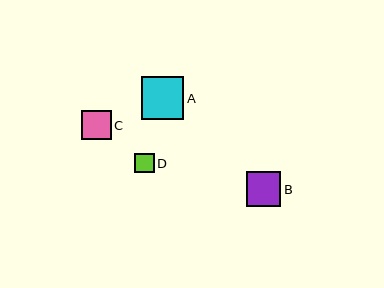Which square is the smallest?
Square D is the smallest with a size of approximately 19 pixels.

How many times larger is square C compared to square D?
Square C is approximately 1.5 times the size of square D.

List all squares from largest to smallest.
From largest to smallest: A, B, C, D.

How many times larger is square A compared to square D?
Square A is approximately 2.2 times the size of square D.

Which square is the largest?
Square A is the largest with a size of approximately 42 pixels.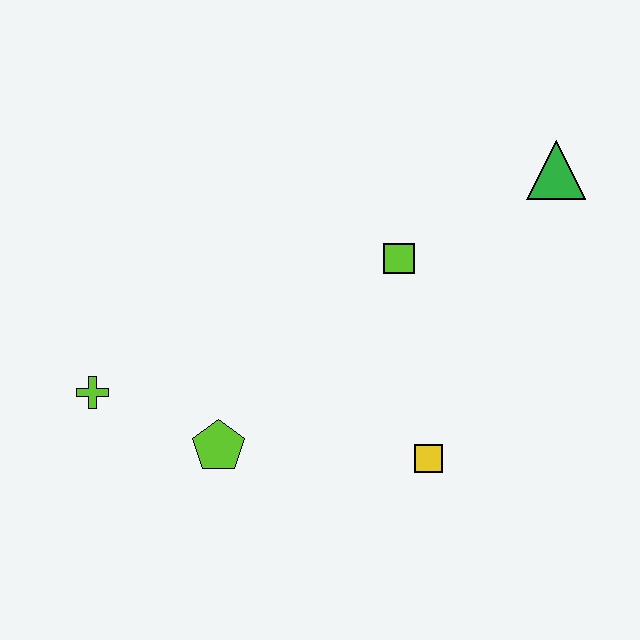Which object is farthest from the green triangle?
The lime cross is farthest from the green triangle.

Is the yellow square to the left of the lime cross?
No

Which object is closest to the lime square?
The green triangle is closest to the lime square.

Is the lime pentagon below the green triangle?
Yes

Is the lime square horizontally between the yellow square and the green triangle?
No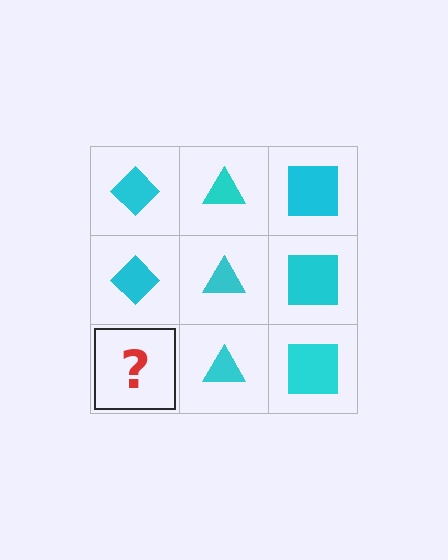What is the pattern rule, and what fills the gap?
The rule is that each column has a consistent shape. The gap should be filled with a cyan diamond.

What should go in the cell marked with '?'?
The missing cell should contain a cyan diamond.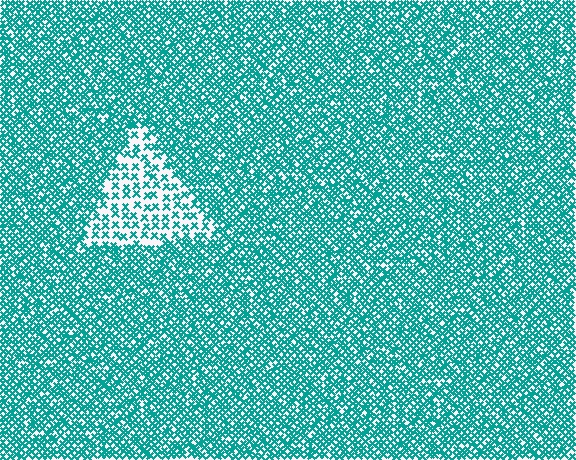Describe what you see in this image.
The image contains small teal elements arranged at two different densities. A triangle-shaped region is visible where the elements are less densely packed than the surrounding area.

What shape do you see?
I see a triangle.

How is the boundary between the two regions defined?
The boundary is defined by a change in element density (approximately 2.4x ratio). All elements are the same color, size, and shape.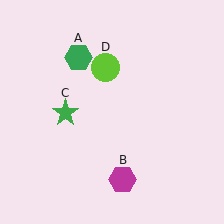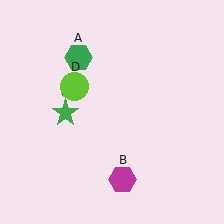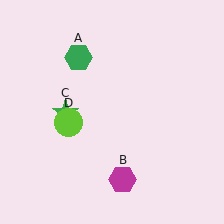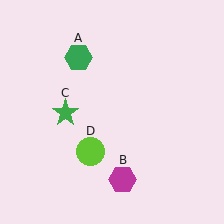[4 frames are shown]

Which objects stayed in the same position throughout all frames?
Green hexagon (object A) and magenta hexagon (object B) and green star (object C) remained stationary.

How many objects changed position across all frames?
1 object changed position: lime circle (object D).